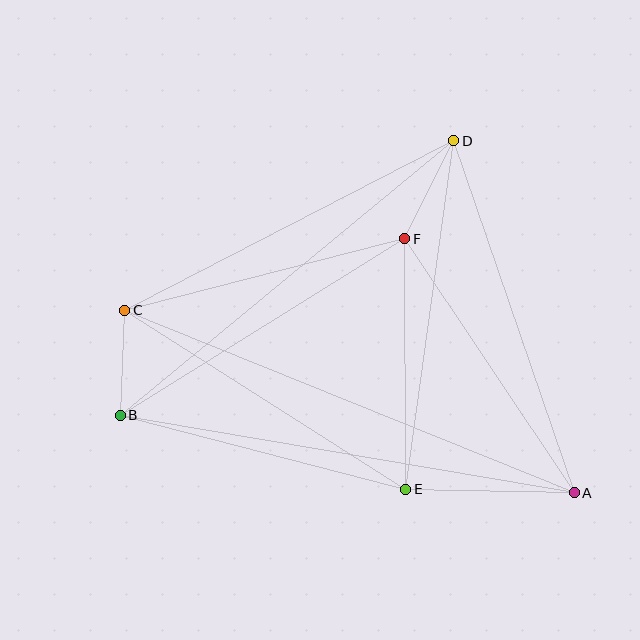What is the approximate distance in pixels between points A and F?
The distance between A and F is approximately 305 pixels.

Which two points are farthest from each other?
Points A and C are farthest from each other.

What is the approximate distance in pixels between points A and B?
The distance between A and B is approximately 460 pixels.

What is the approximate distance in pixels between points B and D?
The distance between B and D is approximately 432 pixels.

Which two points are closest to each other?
Points B and C are closest to each other.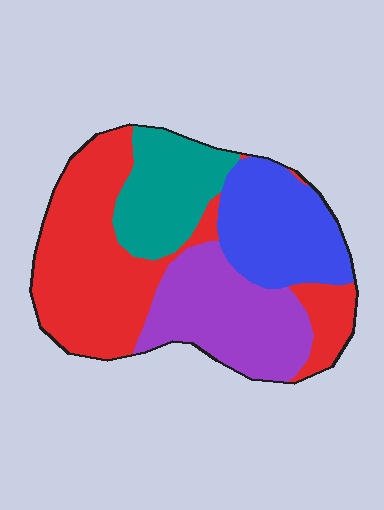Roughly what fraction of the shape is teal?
Teal takes up about one sixth (1/6) of the shape.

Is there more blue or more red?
Red.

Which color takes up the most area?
Red, at roughly 40%.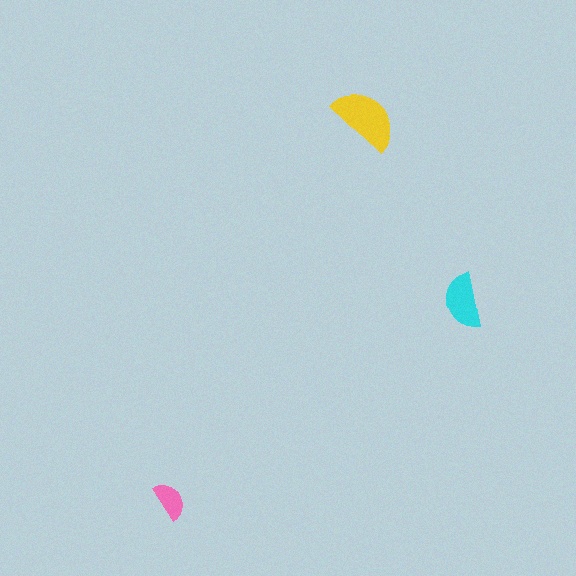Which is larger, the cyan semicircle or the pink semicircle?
The cyan one.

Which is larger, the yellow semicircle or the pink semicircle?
The yellow one.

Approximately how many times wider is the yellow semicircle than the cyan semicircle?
About 1.5 times wider.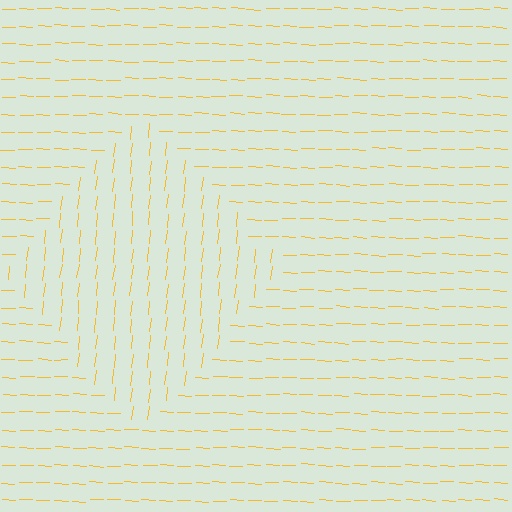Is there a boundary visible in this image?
Yes, there is a texture boundary formed by a change in line orientation.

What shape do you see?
I see a diamond.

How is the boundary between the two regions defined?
The boundary is defined purely by a change in line orientation (approximately 86 degrees difference). All lines are the same color and thickness.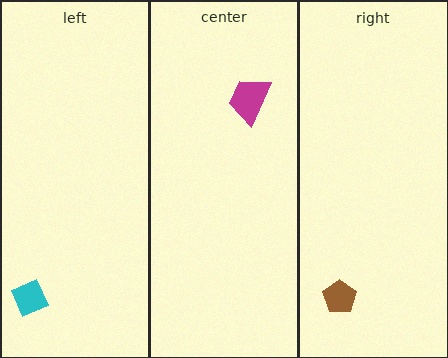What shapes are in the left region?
The cyan diamond.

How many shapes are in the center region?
1.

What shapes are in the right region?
The brown pentagon.